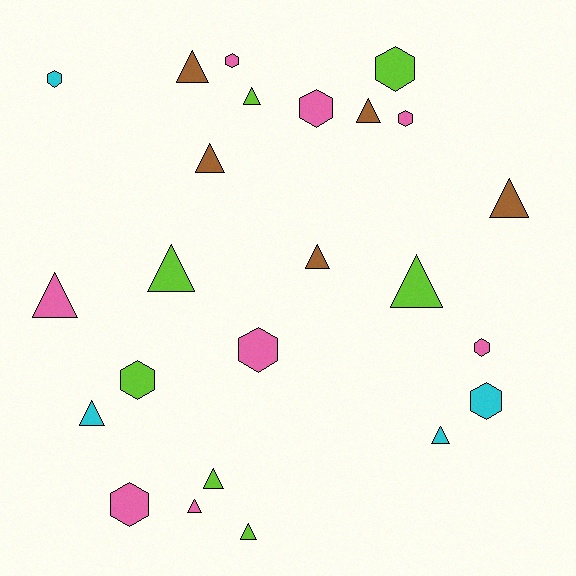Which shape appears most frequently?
Triangle, with 14 objects.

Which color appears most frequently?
Pink, with 8 objects.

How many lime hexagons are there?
There are 2 lime hexagons.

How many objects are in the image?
There are 24 objects.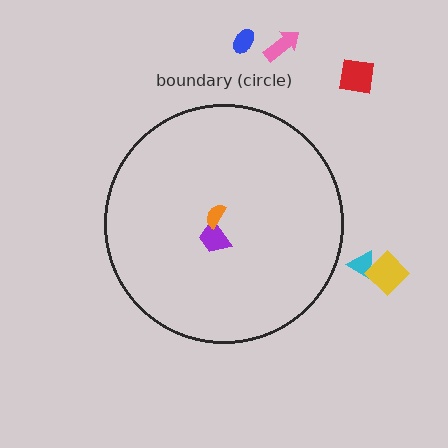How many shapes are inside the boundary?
2 inside, 5 outside.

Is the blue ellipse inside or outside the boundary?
Outside.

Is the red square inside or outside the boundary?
Outside.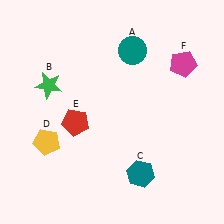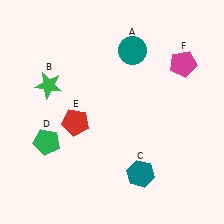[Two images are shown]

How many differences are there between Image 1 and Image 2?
There is 1 difference between the two images.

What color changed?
The pentagon (D) changed from yellow in Image 1 to green in Image 2.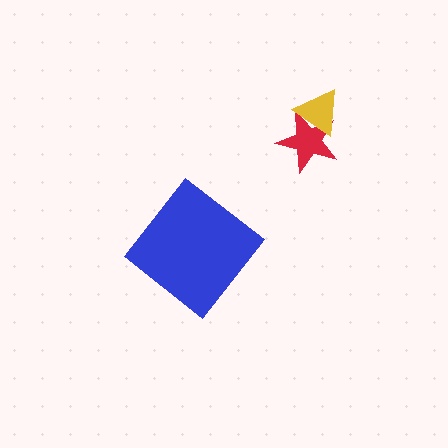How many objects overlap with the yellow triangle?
1 object overlaps with the yellow triangle.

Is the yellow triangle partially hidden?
No, no other shape covers it.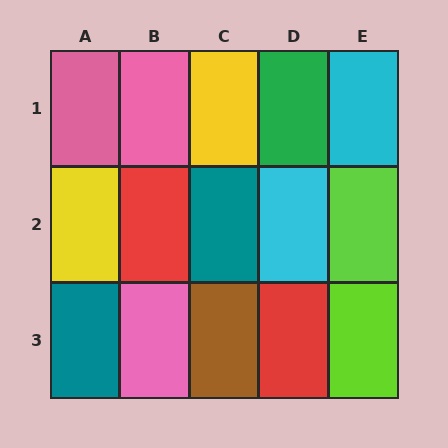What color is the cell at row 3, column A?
Teal.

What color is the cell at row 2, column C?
Teal.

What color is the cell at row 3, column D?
Red.